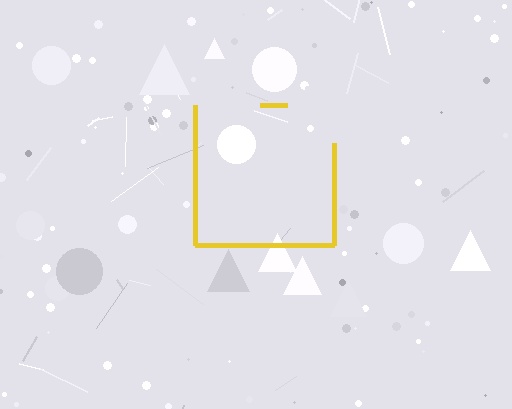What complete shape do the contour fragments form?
The contour fragments form a square.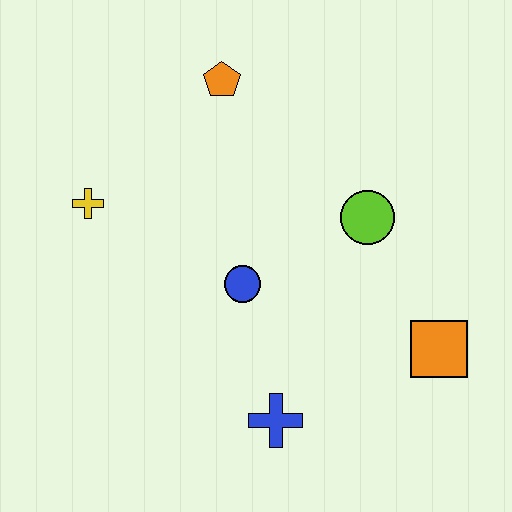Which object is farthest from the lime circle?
The yellow cross is farthest from the lime circle.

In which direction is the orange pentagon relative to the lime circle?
The orange pentagon is to the left of the lime circle.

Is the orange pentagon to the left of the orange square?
Yes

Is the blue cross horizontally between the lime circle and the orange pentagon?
Yes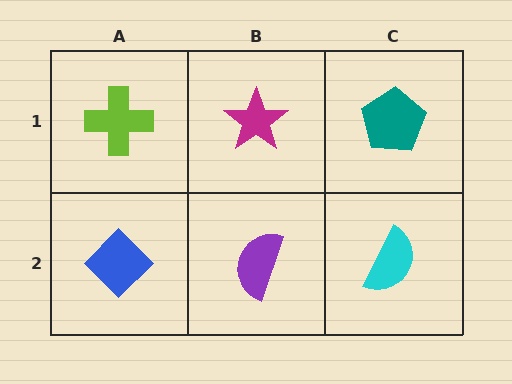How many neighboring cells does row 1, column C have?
2.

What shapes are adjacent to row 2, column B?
A magenta star (row 1, column B), a blue diamond (row 2, column A), a cyan semicircle (row 2, column C).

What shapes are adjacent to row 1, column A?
A blue diamond (row 2, column A), a magenta star (row 1, column B).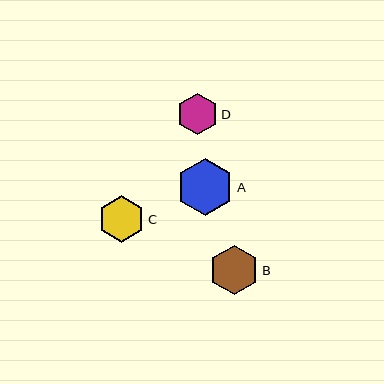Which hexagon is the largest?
Hexagon A is the largest with a size of approximately 57 pixels.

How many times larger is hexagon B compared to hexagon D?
Hexagon B is approximately 1.2 times the size of hexagon D.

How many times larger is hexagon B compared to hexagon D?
Hexagon B is approximately 1.2 times the size of hexagon D.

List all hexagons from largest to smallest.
From largest to smallest: A, B, C, D.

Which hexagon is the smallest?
Hexagon D is the smallest with a size of approximately 41 pixels.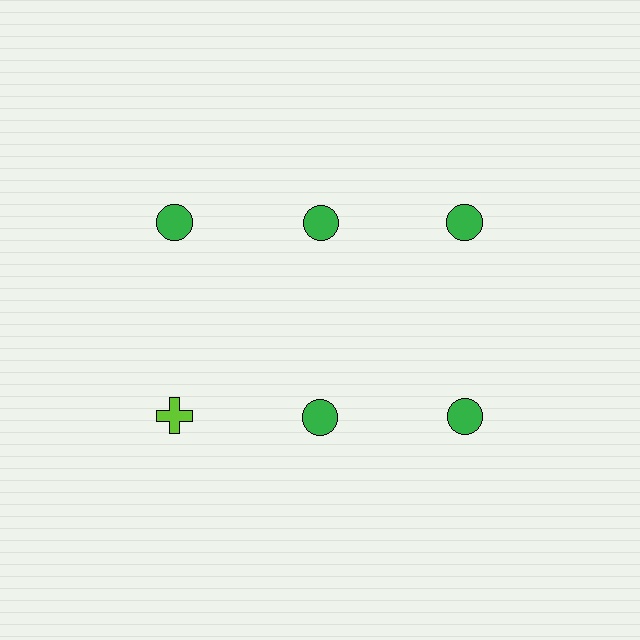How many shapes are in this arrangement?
There are 6 shapes arranged in a grid pattern.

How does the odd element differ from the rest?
It differs in both color (lime instead of green) and shape (cross instead of circle).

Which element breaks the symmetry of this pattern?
The lime cross in the second row, leftmost column breaks the symmetry. All other shapes are green circles.